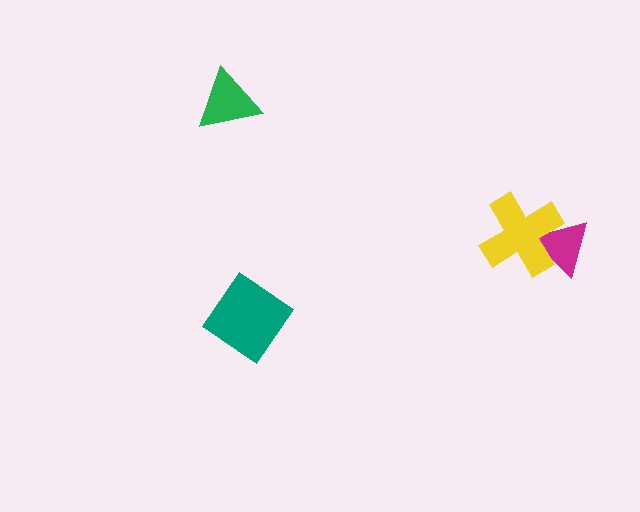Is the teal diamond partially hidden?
No, no other shape covers it.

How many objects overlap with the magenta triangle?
1 object overlaps with the magenta triangle.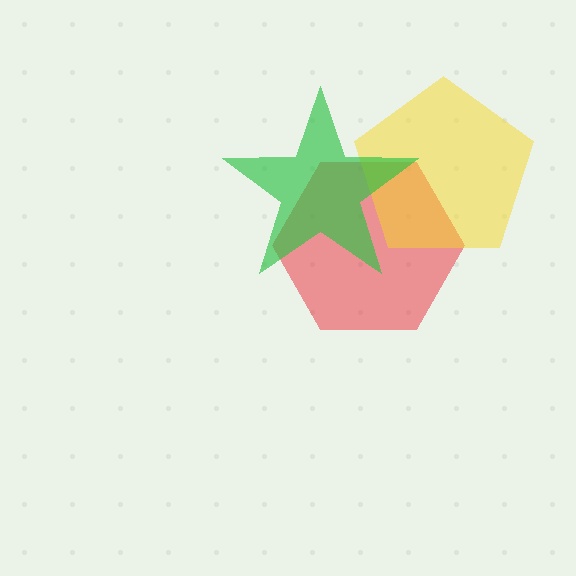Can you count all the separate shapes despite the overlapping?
Yes, there are 3 separate shapes.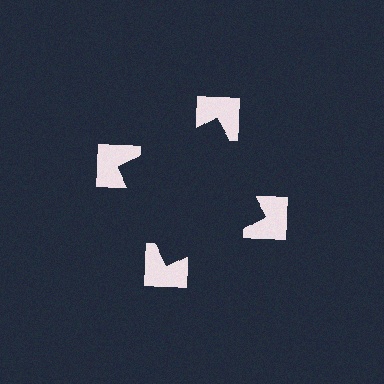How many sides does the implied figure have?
4 sides.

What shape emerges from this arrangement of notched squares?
An illusory square — its edges are inferred from the aligned wedge cuts in the notched squares, not physically drawn.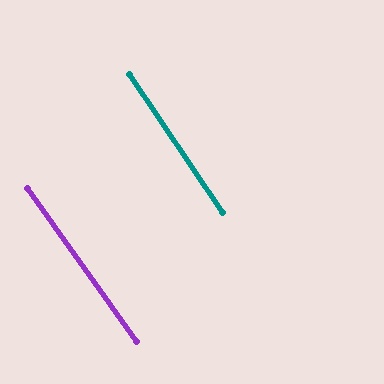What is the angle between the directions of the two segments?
Approximately 2 degrees.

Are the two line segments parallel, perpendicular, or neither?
Parallel — their directions differ by only 1.6°.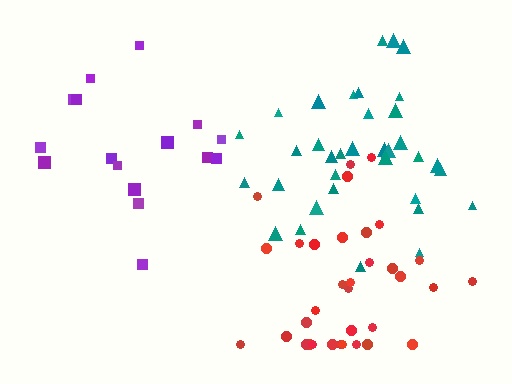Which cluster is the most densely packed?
Teal.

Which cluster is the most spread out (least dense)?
Purple.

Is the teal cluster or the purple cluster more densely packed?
Teal.